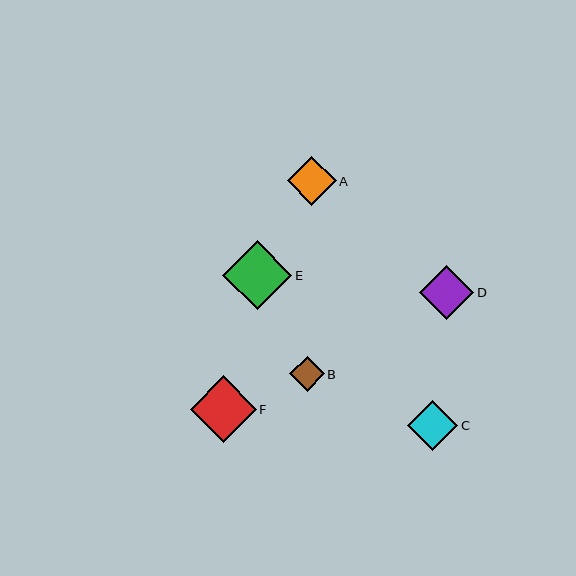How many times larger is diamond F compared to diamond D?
Diamond F is approximately 1.2 times the size of diamond D.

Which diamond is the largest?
Diamond E is the largest with a size of approximately 69 pixels.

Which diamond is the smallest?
Diamond B is the smallest with a size of approximately 35 pixels.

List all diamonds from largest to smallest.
From largest to smallest: E, F, D, C, A, B.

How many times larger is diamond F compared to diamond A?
Diamond F is approximately 1.4 times the size of diamond A.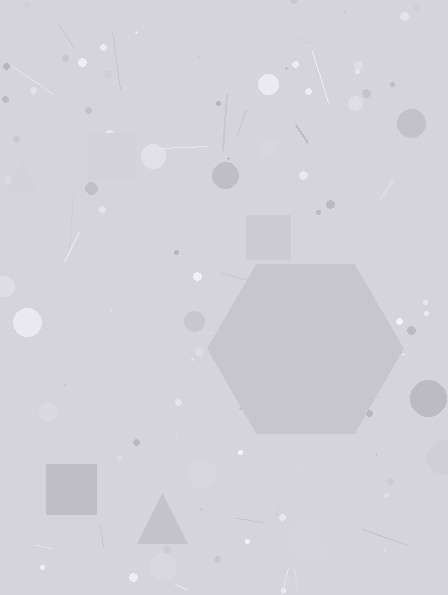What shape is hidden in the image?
A hexagon is hidden in the image.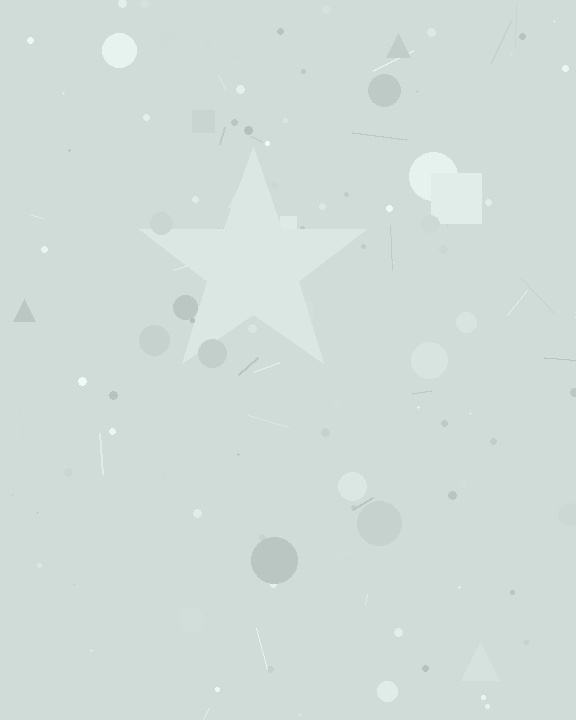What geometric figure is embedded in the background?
A star is embedded in the background.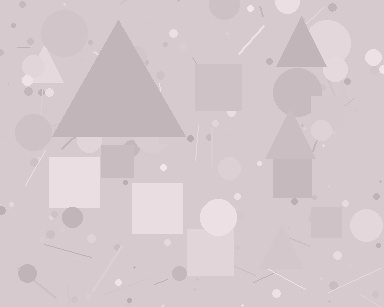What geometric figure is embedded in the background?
A triangle is embedded in the background.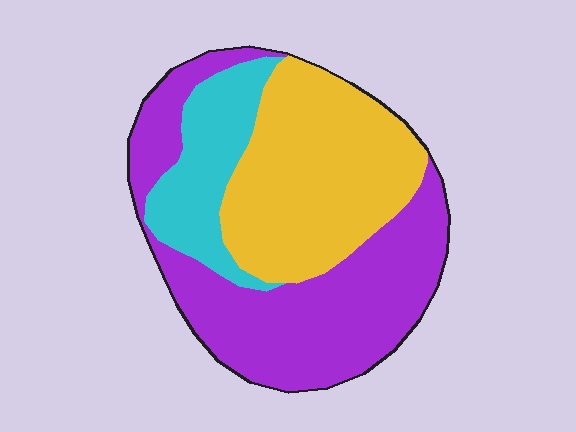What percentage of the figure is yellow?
Yellow takes up about three eighths (3/8) of the figure.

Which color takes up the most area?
Purple, at roughly 45%.